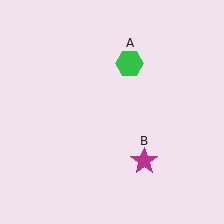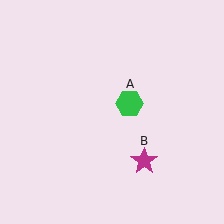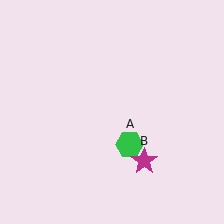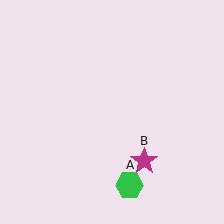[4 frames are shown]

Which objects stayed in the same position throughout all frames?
Magenta star (object B) remained stationary.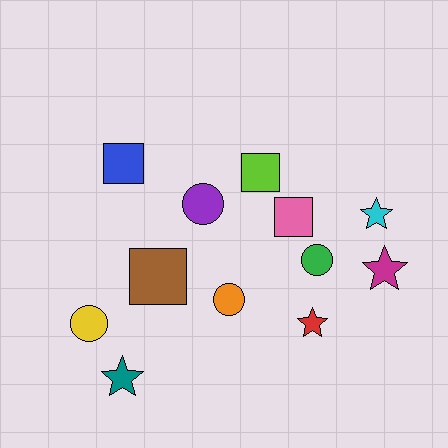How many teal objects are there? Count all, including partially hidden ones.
There is 1 teal object.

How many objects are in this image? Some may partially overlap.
There are 12 objects.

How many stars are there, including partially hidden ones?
There are 4 stars.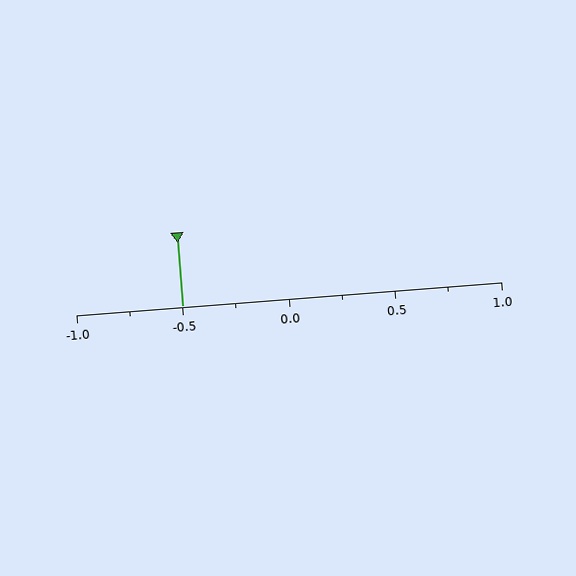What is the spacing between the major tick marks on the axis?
The major ticks are spaced 0.5 apart.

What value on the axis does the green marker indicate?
The marker indicates approximately -0.5.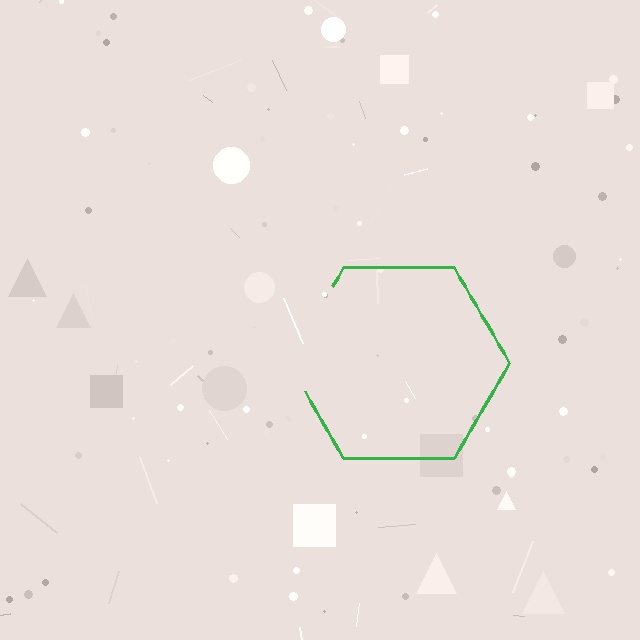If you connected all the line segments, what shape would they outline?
They would outline a hexagon.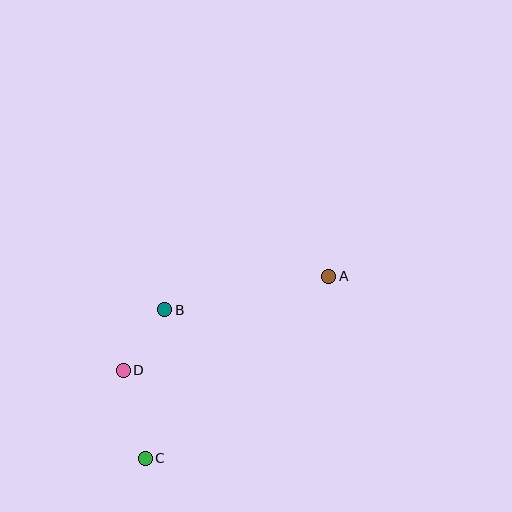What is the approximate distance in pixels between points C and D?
The distance between C and D is approximately 91 pixels.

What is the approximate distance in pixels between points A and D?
The distance between A and D is approximately 226 pixels.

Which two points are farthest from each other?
Points A and C are farthest from each other.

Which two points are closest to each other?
Points B and D are closest to each other.